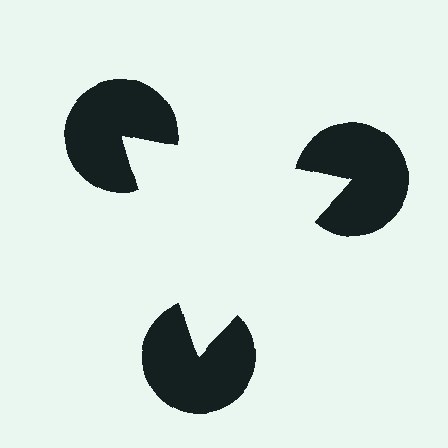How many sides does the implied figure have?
3 sides.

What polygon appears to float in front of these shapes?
An illusory triangle — its edges are inferred from the aligned wedge cuts in the pac-man discs, not physically drawn.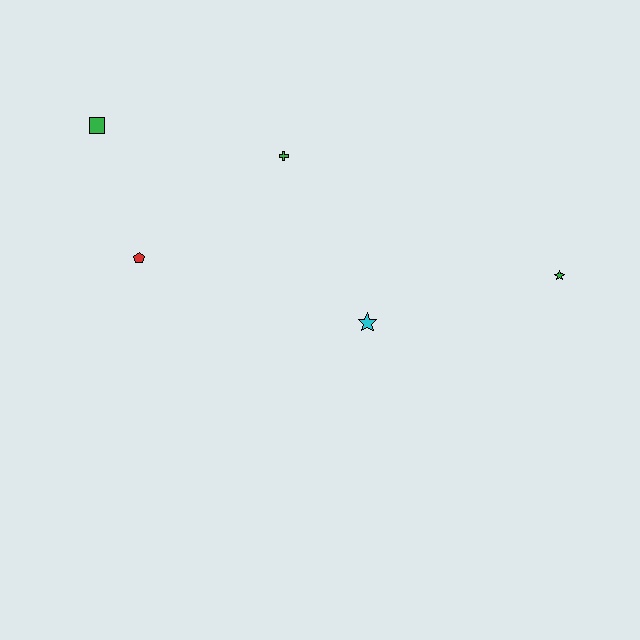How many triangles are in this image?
There are no triangles.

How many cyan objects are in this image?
There is 1 cyan object.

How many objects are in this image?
There are 5 objects.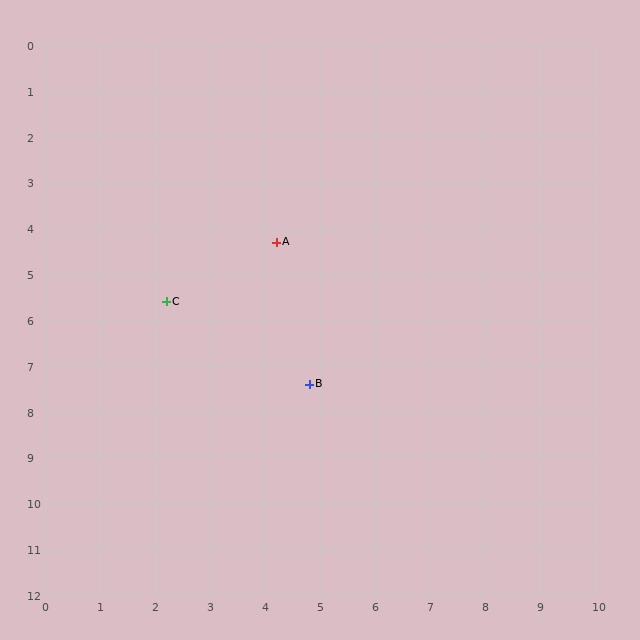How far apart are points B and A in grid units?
Points B and A are about 3.2 grid units apart.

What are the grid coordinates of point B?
Point B is at approximately (4.8, 7.4).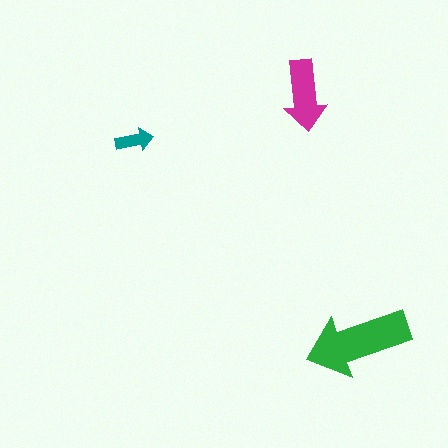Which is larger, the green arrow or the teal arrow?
The green one.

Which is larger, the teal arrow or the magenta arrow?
The magenta one.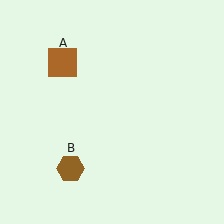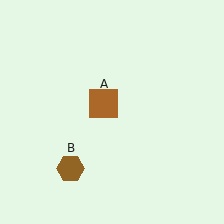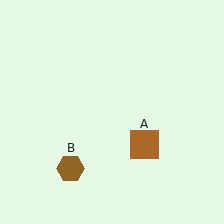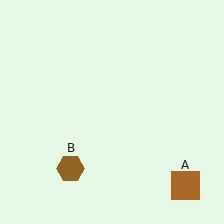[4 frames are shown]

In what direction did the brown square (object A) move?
The brown square (object A) moved down and to the right.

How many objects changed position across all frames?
1 object changed position: brown square (object A).